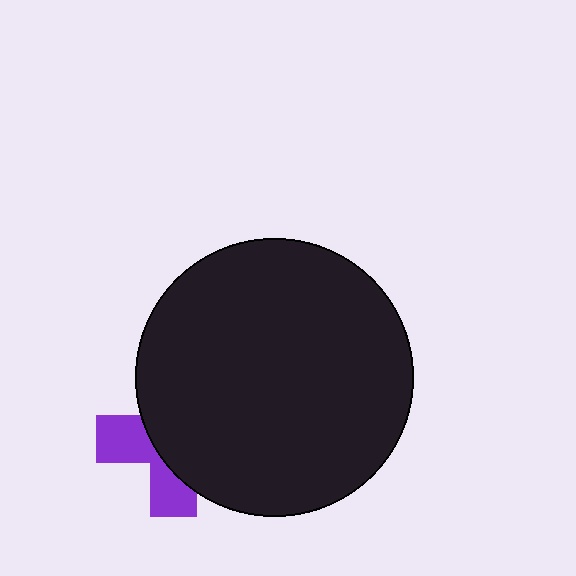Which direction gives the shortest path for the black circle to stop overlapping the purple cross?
Moving right gives the shortest separation.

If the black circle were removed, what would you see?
You would see the complete purple cross.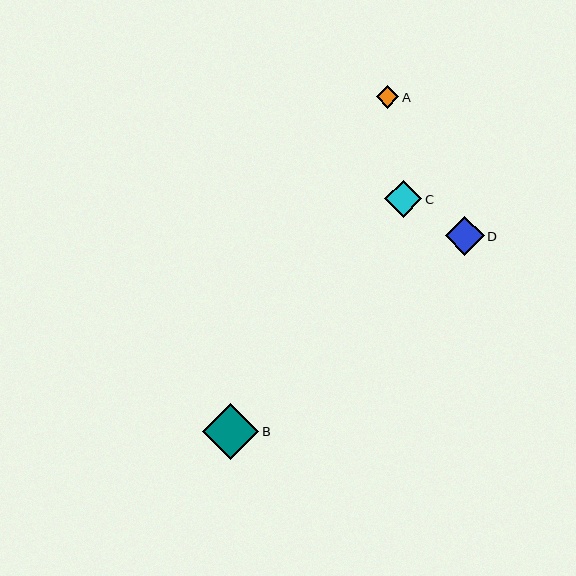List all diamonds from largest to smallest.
From largest to smallest: B, D, C, A.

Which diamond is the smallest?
Diamond A is the smallest with a size of approximately 22 pixels.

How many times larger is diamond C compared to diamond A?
Diamond C is approximately 1.6 times the size of diamond A.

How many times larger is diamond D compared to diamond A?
Diamond D is approximately 1.7 times the size of diamond A.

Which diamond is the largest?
Diamond B is the largest with a size of approximately 57 pixels.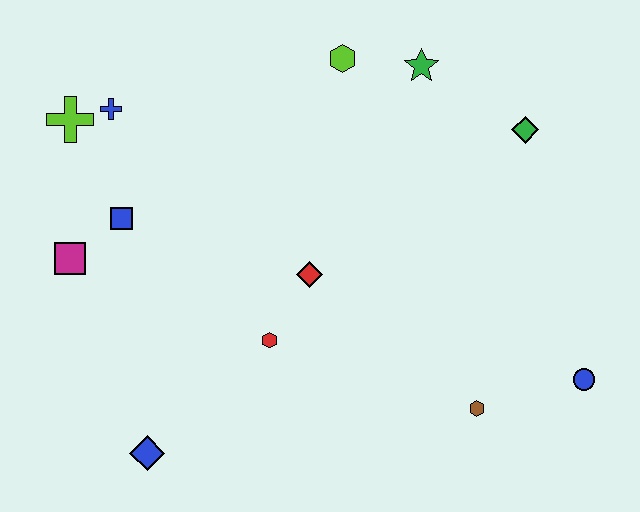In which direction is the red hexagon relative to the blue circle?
The red hexagon is to the left of the blue circle.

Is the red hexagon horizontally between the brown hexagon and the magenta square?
Yes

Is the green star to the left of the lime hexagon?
No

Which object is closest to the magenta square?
The blue square is closest to the magenta square.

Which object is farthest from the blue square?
The blue circle is farthest from the blue square.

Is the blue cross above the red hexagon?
Yes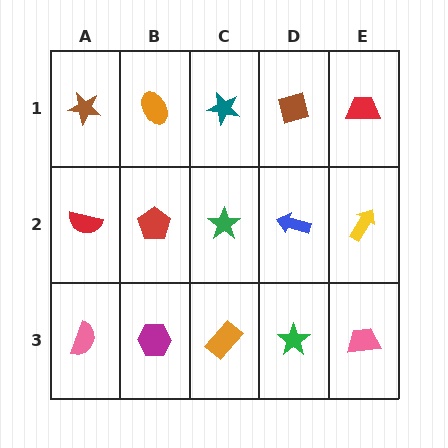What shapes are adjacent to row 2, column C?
A teal star (row 1, column C), an orange rectangle (row 3, column C), a red pentagon (row 2, column B), a blue arrow (row 2, column D).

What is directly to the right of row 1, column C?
A brown diamond.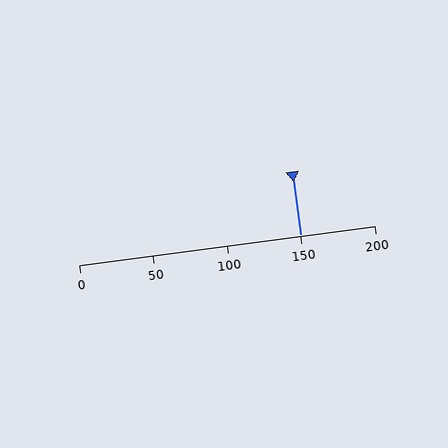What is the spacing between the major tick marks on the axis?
The major ticks are spaced 50 apart.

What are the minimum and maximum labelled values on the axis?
The axis runs from 0 to 200.